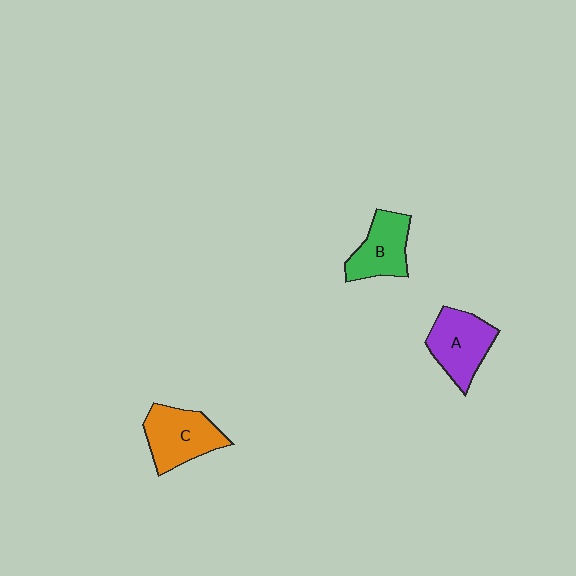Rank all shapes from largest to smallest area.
From largest to smallest: C (orange), A (purple), B (green).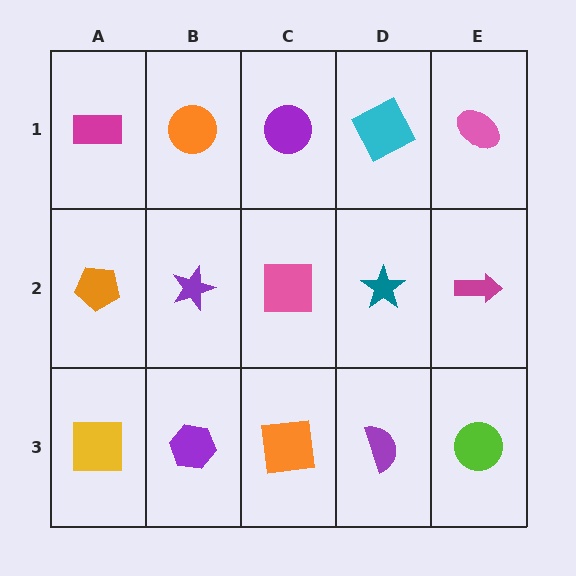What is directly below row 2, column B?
A purple hexagon.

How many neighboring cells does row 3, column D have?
3.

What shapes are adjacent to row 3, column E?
A magenta arrow (row 2, column E), a purple semicircle (row 3, column D).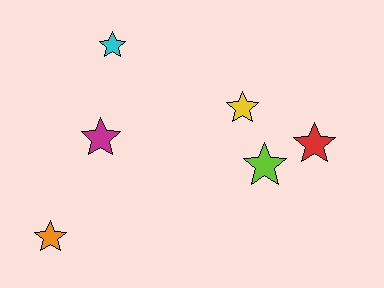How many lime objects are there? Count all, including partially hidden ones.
There is 1 lime object.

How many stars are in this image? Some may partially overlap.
There are 6 stars.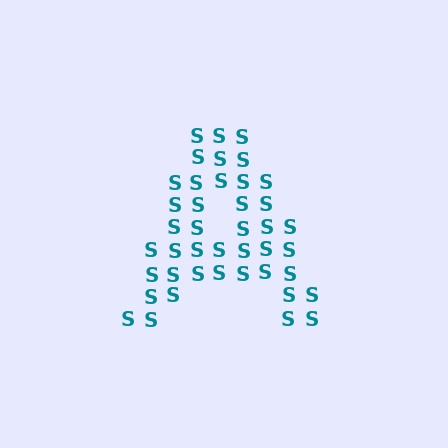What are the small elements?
The small elements are letter S's.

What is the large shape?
The large shape is the letter A.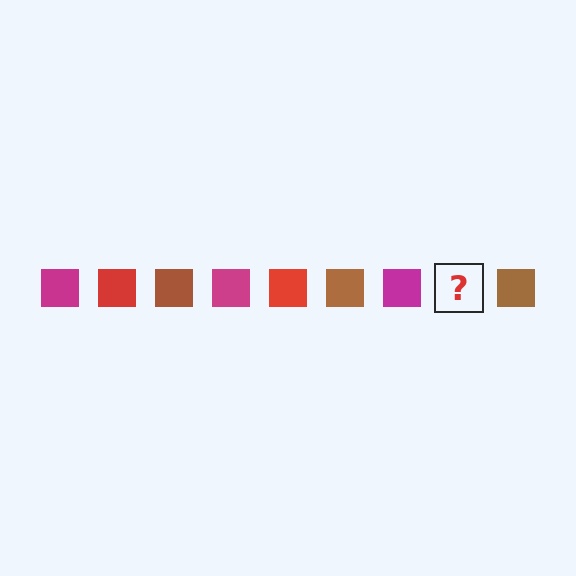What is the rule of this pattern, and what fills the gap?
The rule is that the pattern cycles through magenta, red, brown squares. The gap should be filled with a red square.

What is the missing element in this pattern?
The missing element is a red square.